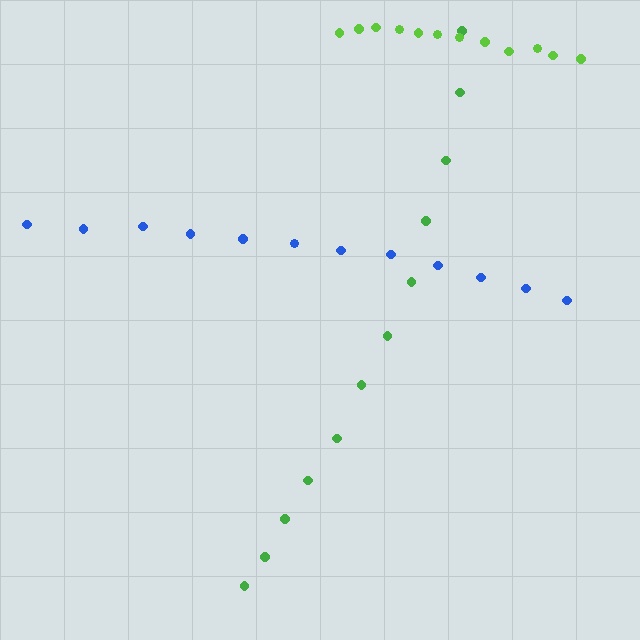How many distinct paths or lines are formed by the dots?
There are 3 distinct paths.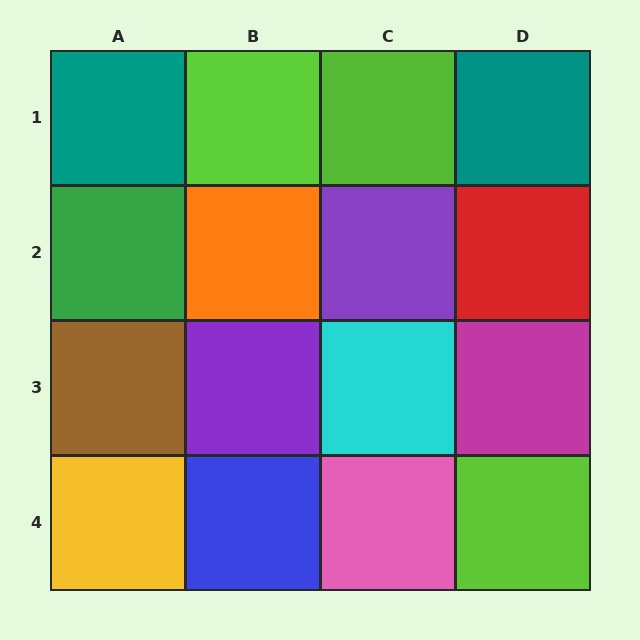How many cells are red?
1 cell is red.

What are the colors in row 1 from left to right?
Teal, lime, lime, teal.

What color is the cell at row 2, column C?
Purple.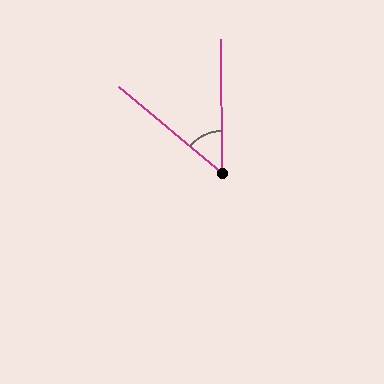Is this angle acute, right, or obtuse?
It is acute.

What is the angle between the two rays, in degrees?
Approximately 50 degrees.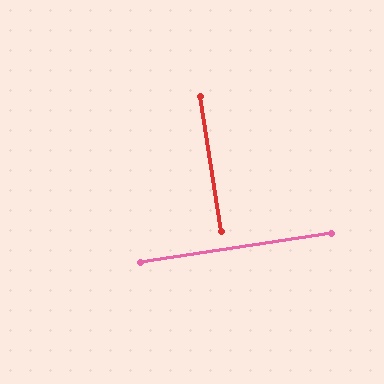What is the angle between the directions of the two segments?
Approximately 89 degrees.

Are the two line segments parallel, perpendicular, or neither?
Perpendicular — they meet at approximately 89°.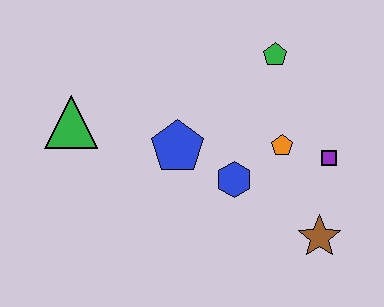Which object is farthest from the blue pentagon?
The brown star is farthest from the blue pentagon.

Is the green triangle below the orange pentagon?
No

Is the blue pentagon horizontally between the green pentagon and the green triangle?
Yes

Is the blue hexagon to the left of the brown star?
Yes